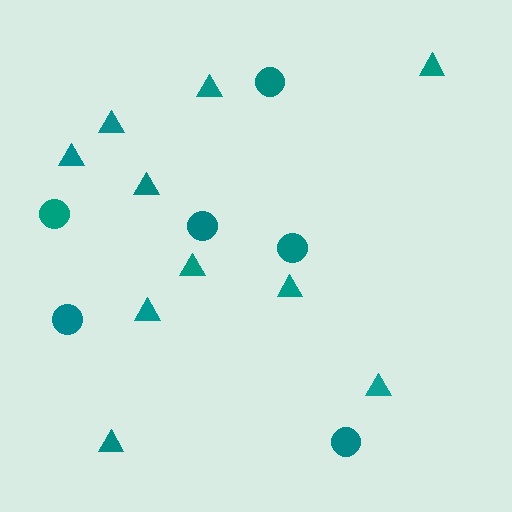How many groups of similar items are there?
There are 2 groups: one group of circles (6) and one group of triangles (10).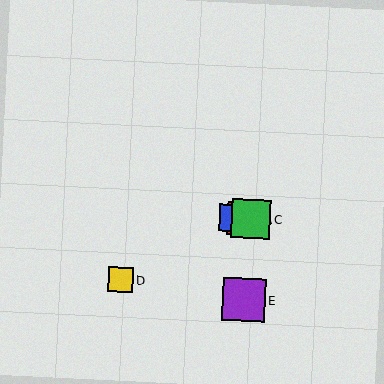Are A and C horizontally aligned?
Yes, both are at y≈219.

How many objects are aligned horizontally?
3 objects (A, B, C) are aligned horizontally.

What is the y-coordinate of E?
Object E is at y≈300.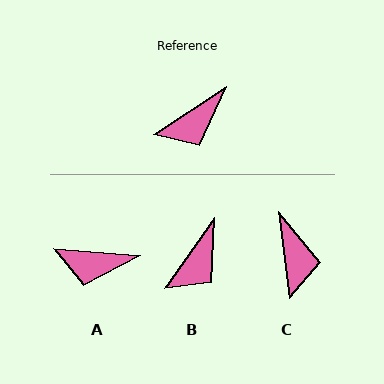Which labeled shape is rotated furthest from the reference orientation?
C, about 64 degrees away.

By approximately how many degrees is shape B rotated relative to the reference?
Approximately 21 degrees counter-clockwise.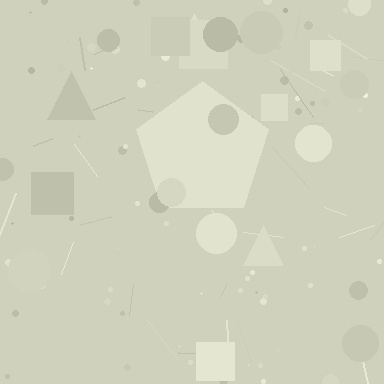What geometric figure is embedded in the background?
A pentagon is embedded in the background.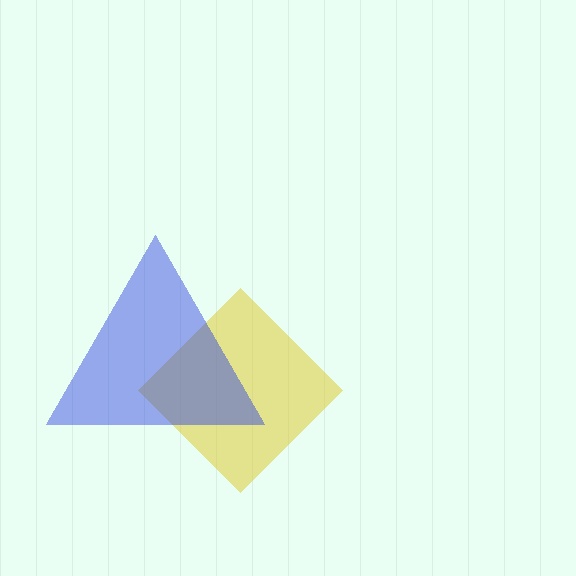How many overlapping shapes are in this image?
There are 2 overlapping shapes in the image.